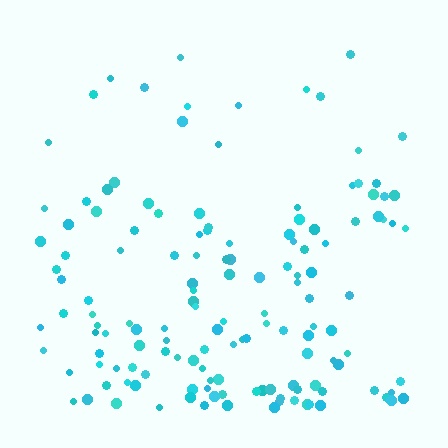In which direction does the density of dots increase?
From top to bottom, with the bottom side densest.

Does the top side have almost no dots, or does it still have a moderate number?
Still a moderate number, just noticeably fewer than the bottom.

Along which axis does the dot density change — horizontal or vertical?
Vertical.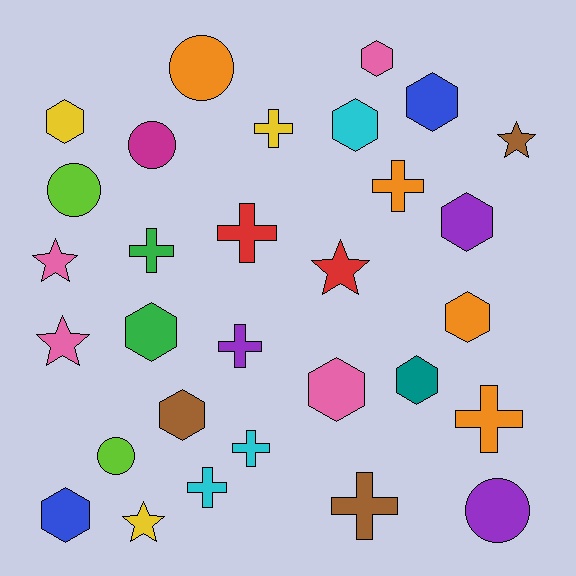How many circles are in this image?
There are 5 circles.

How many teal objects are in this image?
There is 1 teal object.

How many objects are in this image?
There are 30 objects.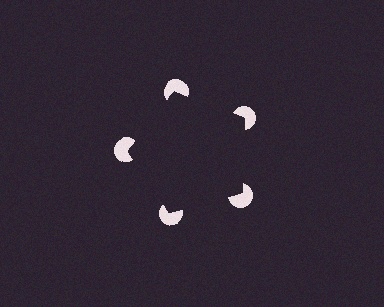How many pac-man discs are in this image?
There are 5 — one at each vertex of the illusory pentagon.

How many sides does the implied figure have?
5 sides.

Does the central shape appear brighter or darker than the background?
It typically appears slightly darker than the background, even though no actual brightness change is drawn.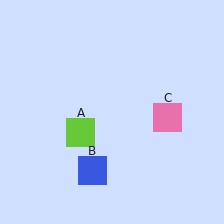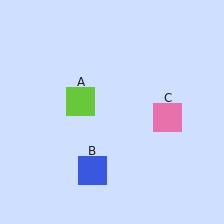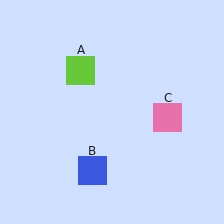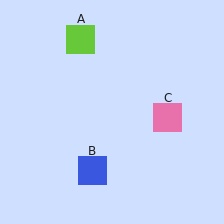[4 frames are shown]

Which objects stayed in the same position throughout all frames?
Blue square (object B) and pink square (object C) remained stationary.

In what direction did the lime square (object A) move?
The lime square (object A) moved up.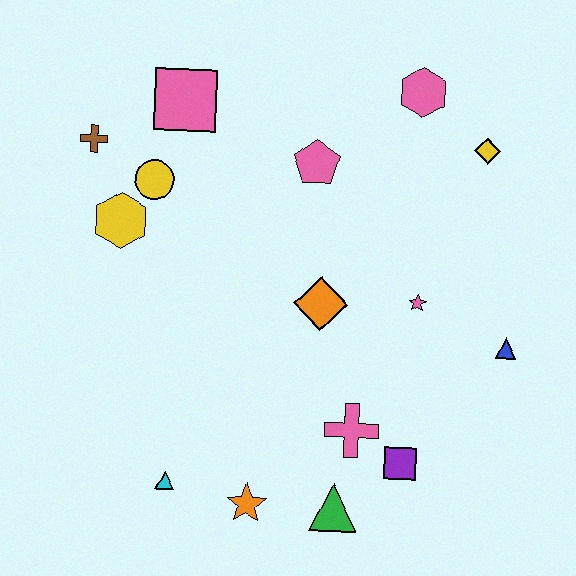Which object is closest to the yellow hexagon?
The yellow circle is closest to the yellow hexagon.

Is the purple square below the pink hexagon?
Yes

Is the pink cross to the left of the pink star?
Yes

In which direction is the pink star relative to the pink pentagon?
The pink star is below the pink pentagon.